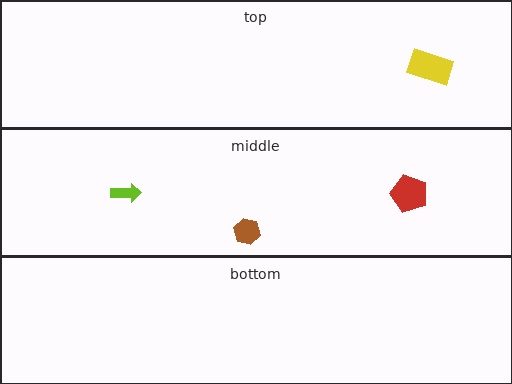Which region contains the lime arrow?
The middle region.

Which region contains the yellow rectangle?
The top region.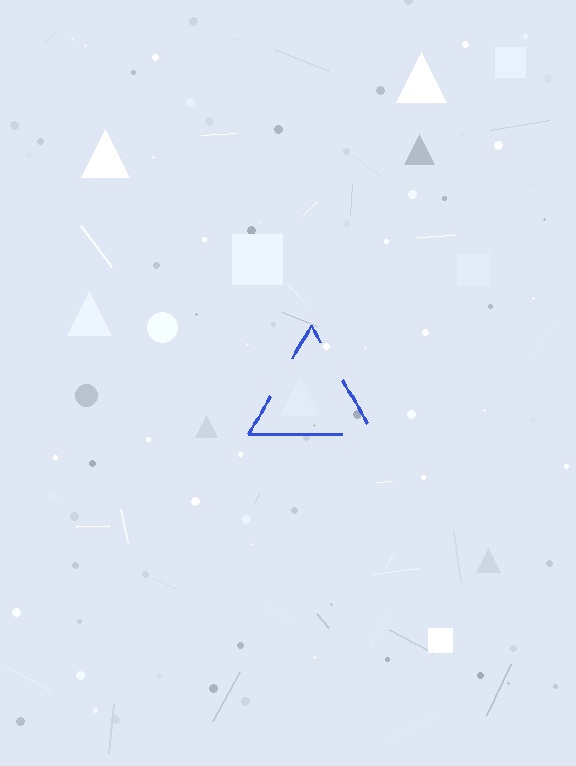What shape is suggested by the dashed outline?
The dashed outline suggests a triangle.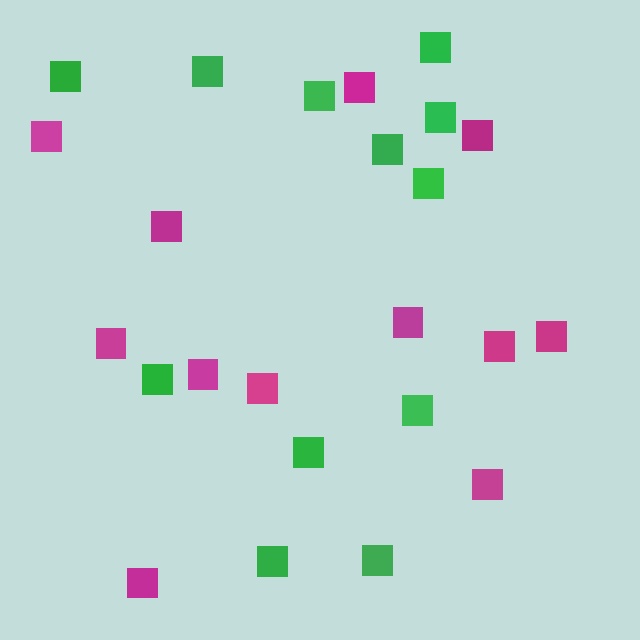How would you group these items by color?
There are 2 groups: one group of magenta squares (12) and one group of green squares (12).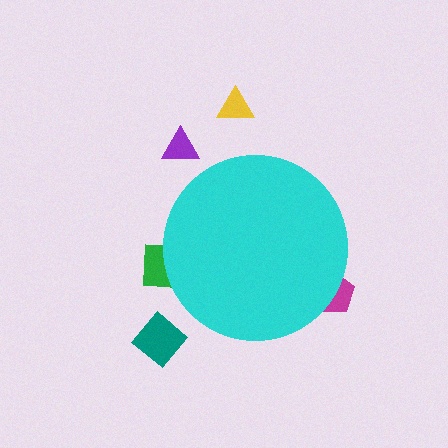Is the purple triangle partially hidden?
No, the purple triangle is fully visible.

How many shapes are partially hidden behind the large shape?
2 shapes are partially hidden.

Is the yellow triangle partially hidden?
No, the yellow triangle is fully visible.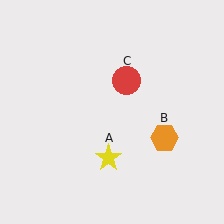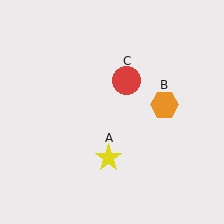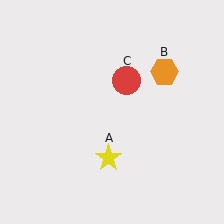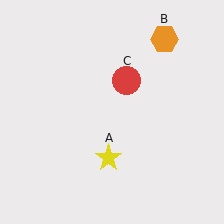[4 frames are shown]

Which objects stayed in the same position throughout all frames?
Yellow star (object A) and red circle (object C) remained stationary.